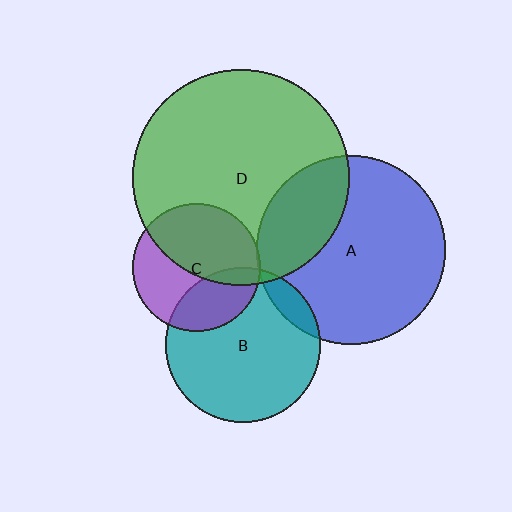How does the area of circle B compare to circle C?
Approximately 1.5 times.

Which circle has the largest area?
Circle D (green).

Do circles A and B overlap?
Yes.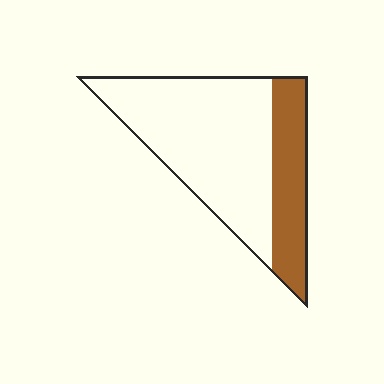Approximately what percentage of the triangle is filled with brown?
Approximately 30%.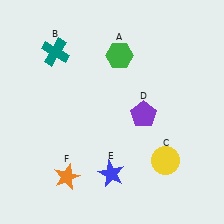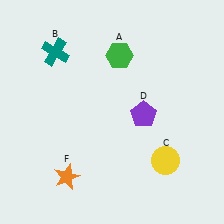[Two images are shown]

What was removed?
The blue star (E) was removed in Image 2.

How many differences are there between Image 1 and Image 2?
There is 1 difference between the two images.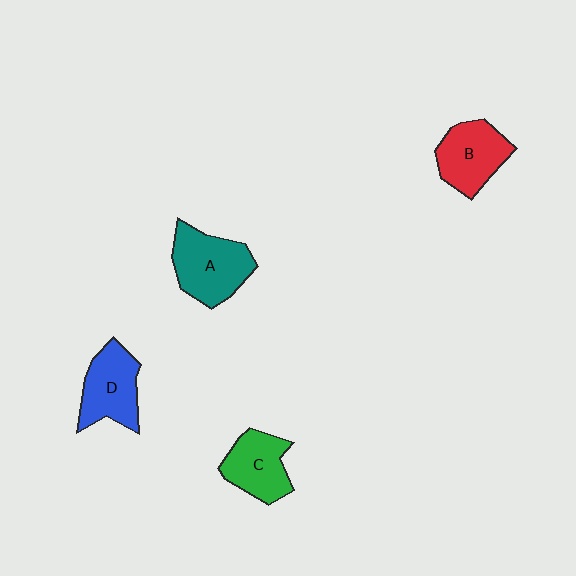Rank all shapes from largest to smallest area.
From largest to smallest: A (teal), D (blue), B (red), C (green).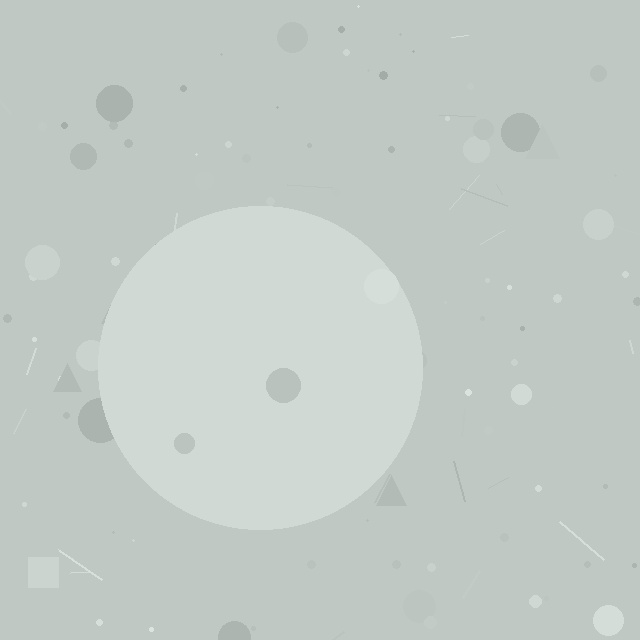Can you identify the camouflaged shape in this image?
The camouflaged shape is a circle.